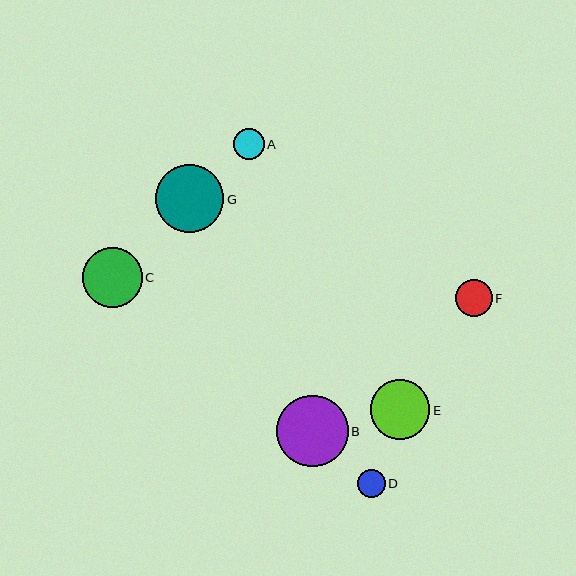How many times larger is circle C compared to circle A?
Circle C is approximately 1.9 times the size of circle A.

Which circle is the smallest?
Circle D is the smallest with a size of approximately 27 pixels.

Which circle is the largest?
Circle B is the largest with a size of approximately 71 pixels.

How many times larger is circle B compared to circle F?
Circle B is approximately 1.9 times the size of circle F.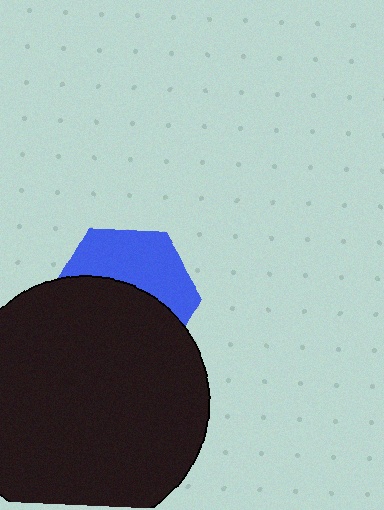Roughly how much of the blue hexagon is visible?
A small part of it is visible (roughly 44%).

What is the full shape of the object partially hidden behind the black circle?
The partially hidden object is a blue hexagon.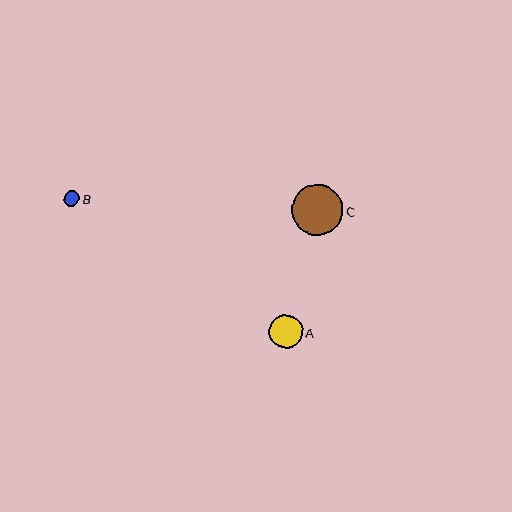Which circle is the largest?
Circle C is the largest with a size of approximately 51 pixels.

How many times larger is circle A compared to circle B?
Circle A is approximately 2.2 times the size of circle B.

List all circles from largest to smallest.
From largest to smallest: C, A, B.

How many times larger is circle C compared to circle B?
Circle C is approximately 3.3 times the size of circle B.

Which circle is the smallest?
Circle B is the smallest with a size of approximately 15 pixels.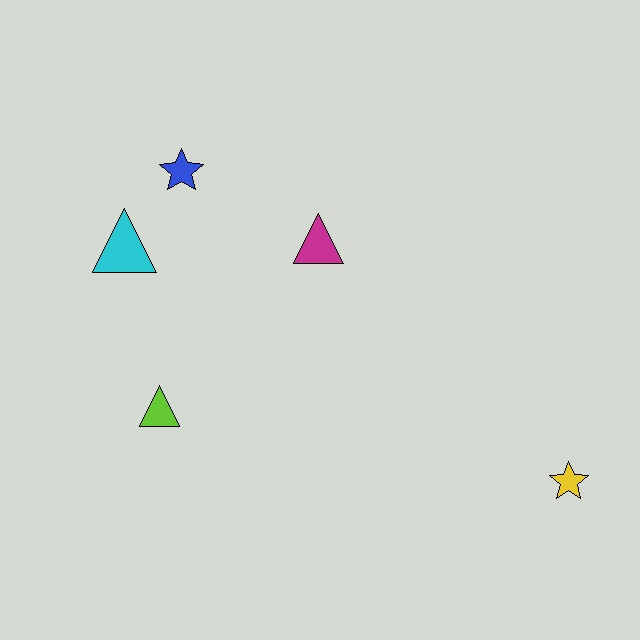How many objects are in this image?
There are 5 objects.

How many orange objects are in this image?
There are no orange objects.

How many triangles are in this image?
There are 3 triangles.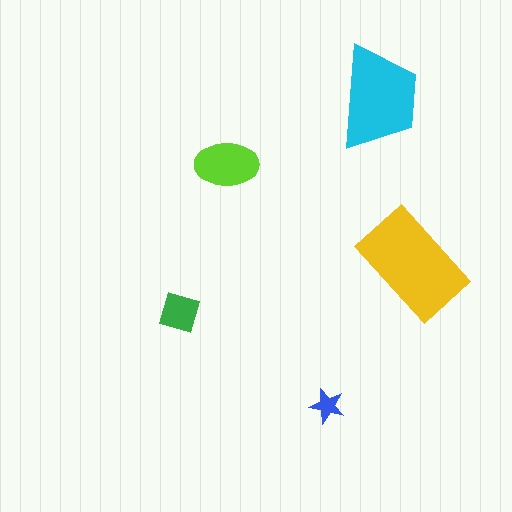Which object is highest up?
The cyan trapezoid is topmost.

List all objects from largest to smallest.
The yellow rectangle, the cyan trapezoid, the lime ellipse, the green square, the blue star.